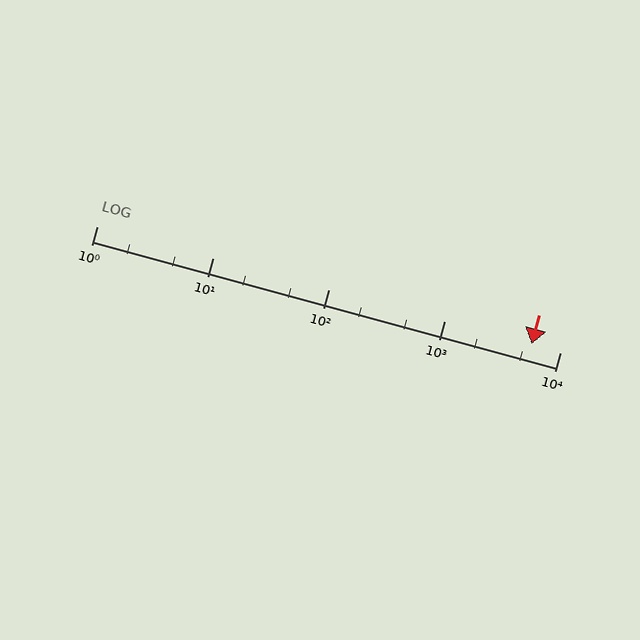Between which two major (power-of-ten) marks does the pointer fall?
The pointer is between 1000 and 10000.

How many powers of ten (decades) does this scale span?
The scale spans 4 decades, from 1 to 10000.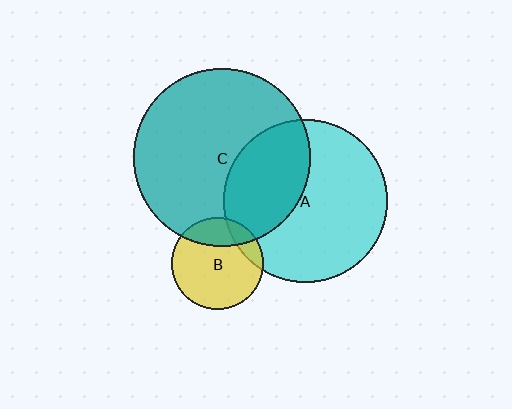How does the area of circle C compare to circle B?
Approximately 3.8 times.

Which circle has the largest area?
Circle C (teal).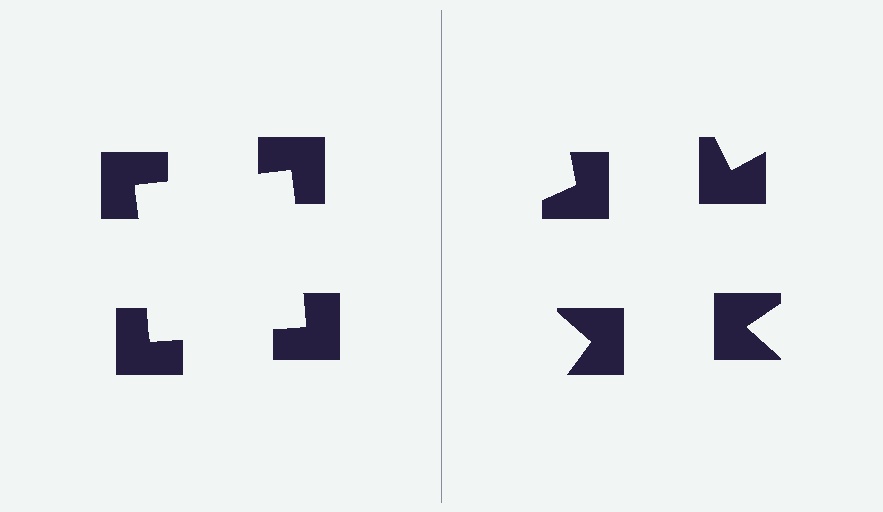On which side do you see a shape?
An illusory square appears on the left side. On the right side the wedge cuts are rotated, so no coherent shape forms.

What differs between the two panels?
The notched squares are positioned identically on both sides; only the wedge orientations differ. On the left they align to a square; on the right they are misaligned.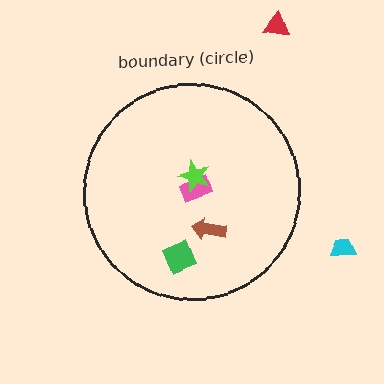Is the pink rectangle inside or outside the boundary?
Inside.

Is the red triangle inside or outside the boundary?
Outside.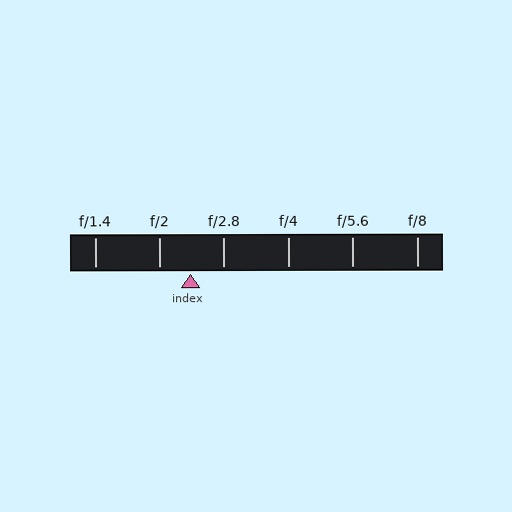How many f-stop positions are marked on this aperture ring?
There are 6 f-stop positions marked.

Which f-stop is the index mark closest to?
The index mark is closest to f/2.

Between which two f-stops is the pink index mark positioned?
The index mark is between f/2 and f/2.8.